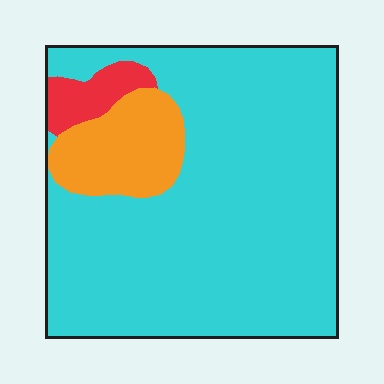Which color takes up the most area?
Cyan, at roughly 80%.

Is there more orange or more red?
Orange.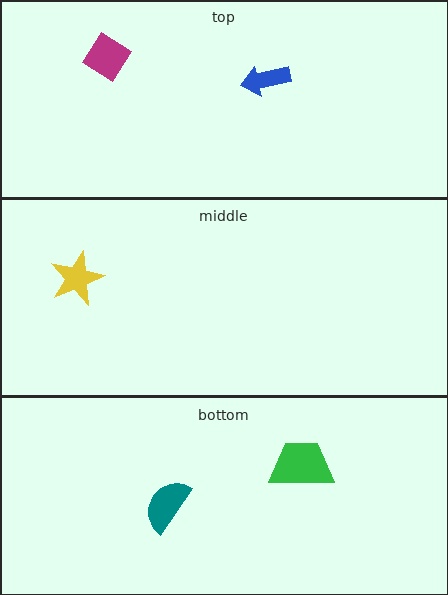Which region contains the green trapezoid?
The bottom region.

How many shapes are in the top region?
2.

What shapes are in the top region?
The blue arrow, the magenta diamond.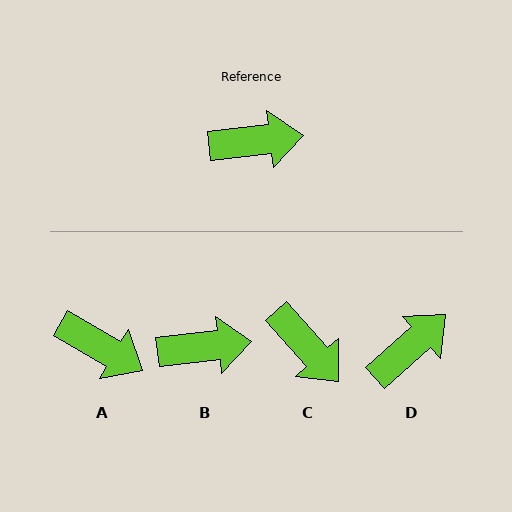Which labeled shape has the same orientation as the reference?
B.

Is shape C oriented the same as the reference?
No, it is off by about 55 degrees.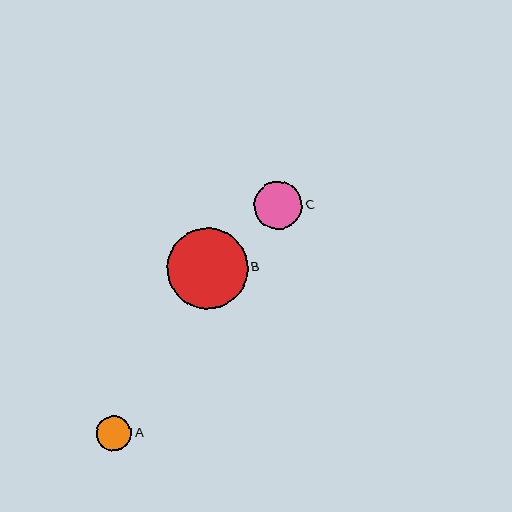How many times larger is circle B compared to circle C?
Circle B is approximately 1.7 times the size of circle C.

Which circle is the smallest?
Circle A is the smallest with a size of approximately 36 pixels.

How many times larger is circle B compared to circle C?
Circle B is approximately 1.7 times the size of circle C.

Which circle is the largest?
Circle B is the largest with a size of approximately 81 pixels.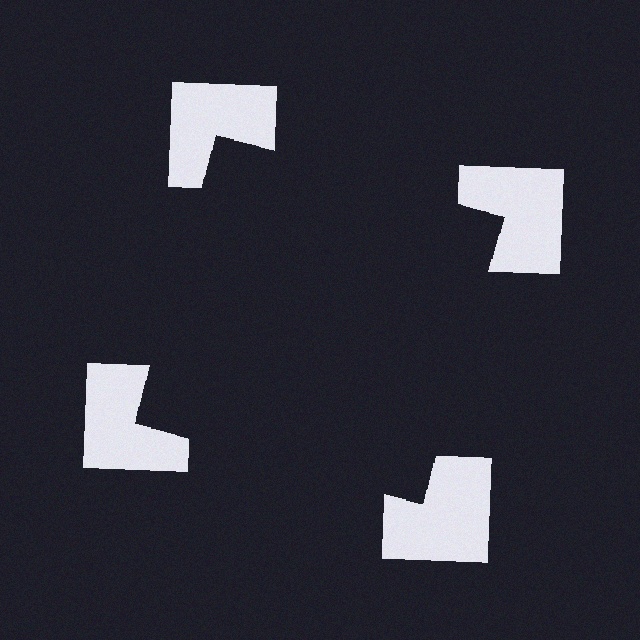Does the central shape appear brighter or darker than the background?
It typically appears slightly darker than the background, even though no actual brightness change is drawn.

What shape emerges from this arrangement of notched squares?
An illusory square — its edges are inferred from the aligned wedge cuts in the notched squares, not physically drawn.